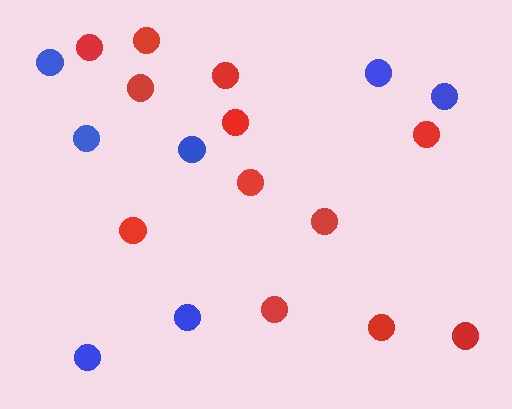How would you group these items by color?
There are 2 groups: one group of red circles (12) and one group of blue circles (7).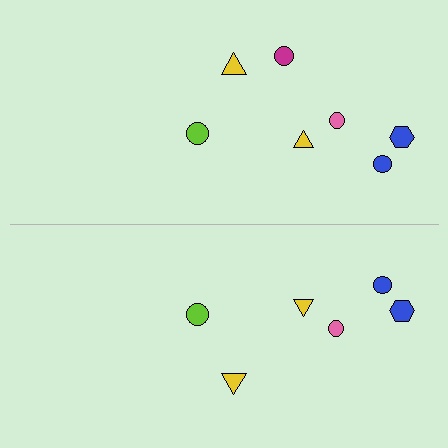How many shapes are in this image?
There are 13 shapes in this image.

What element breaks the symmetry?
A magenta circle is missing from the bottom side.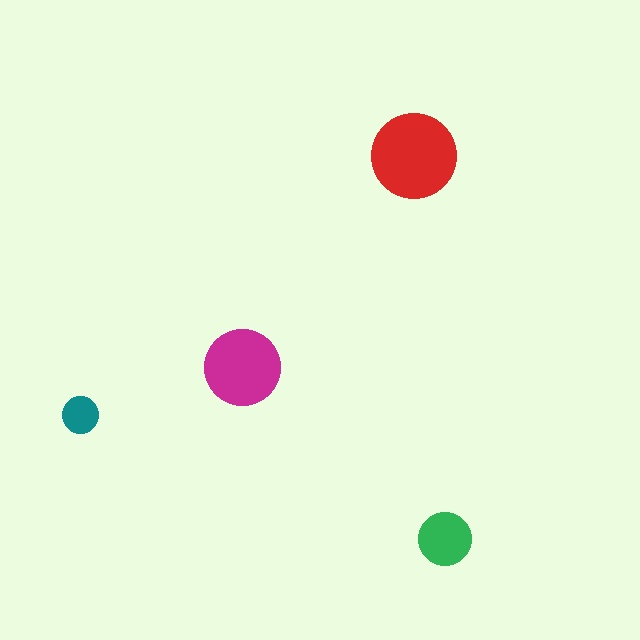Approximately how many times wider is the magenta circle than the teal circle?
About 2 times wider.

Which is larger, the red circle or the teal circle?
The red one.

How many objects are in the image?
There are 4 objects in the image.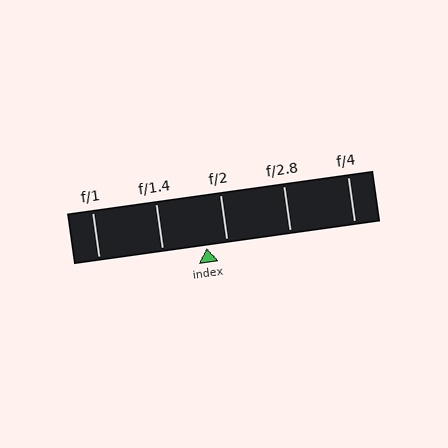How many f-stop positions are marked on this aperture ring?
There are 5 f-stop positions marked.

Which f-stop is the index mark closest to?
The index mark is closest to f/2.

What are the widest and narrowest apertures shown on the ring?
The widest aperture shown is f/1 and the narrowest is f/4.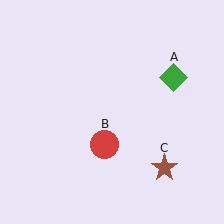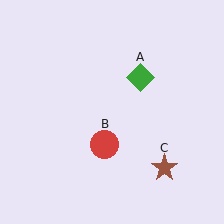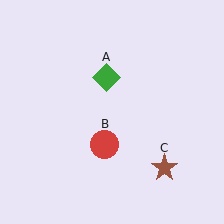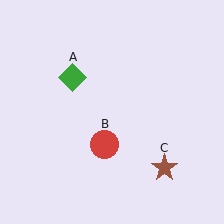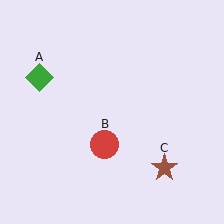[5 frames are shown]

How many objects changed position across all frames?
1 object changed position: green diamond (object A).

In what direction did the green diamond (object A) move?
The green diamond (object A) moved left.